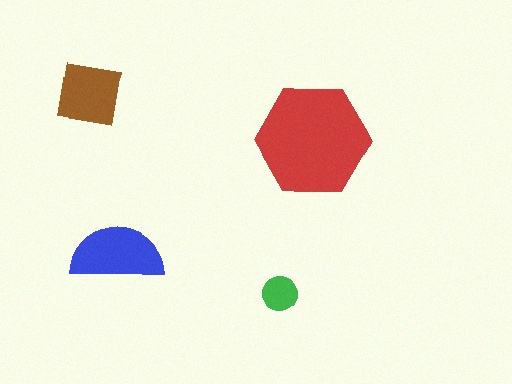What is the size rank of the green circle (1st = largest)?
4th.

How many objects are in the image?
There are 4 objects in the image.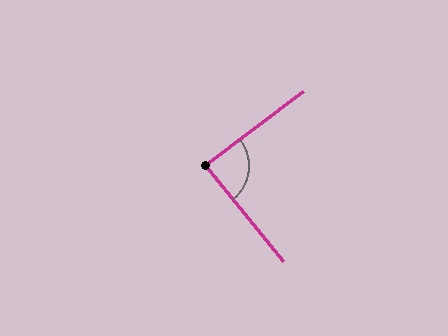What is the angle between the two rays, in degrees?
Approximately 88 degrees.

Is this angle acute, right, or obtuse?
It is approximately a right angle.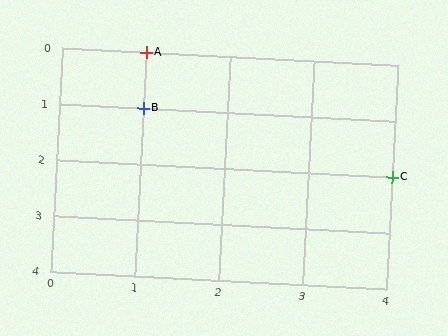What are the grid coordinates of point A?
Point A is at grid coordinates (1, 0).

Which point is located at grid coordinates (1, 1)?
Point B is at (1, 1).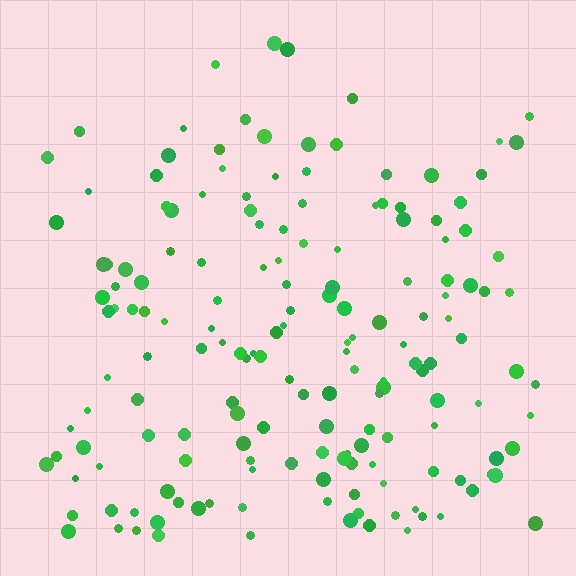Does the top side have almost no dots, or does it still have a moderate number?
Still a moderate number, just noticeably fewer than the bottom.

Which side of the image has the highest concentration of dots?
The bottom.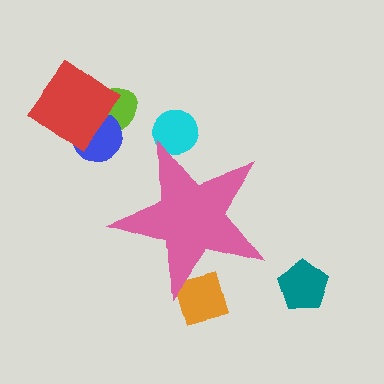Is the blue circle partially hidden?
No, the blue circle is fully visible.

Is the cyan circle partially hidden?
Yes, the cyan circle is partially hidden behind the pink star.